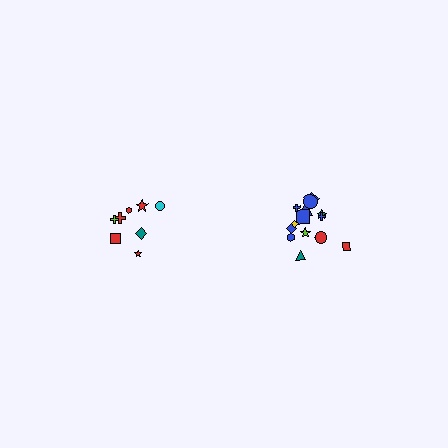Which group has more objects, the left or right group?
The right group.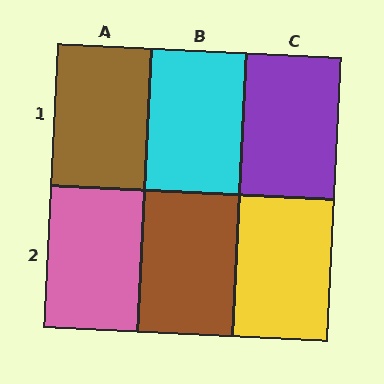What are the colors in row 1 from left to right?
Brown, cyan, purple.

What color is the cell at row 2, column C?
Yellow.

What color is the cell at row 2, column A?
Pink.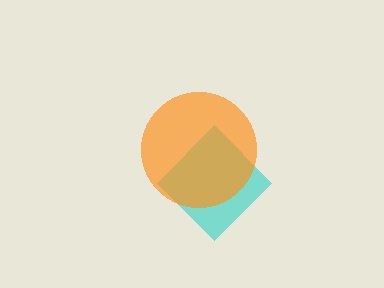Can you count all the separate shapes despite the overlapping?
Yes, there are 2 separate shapes.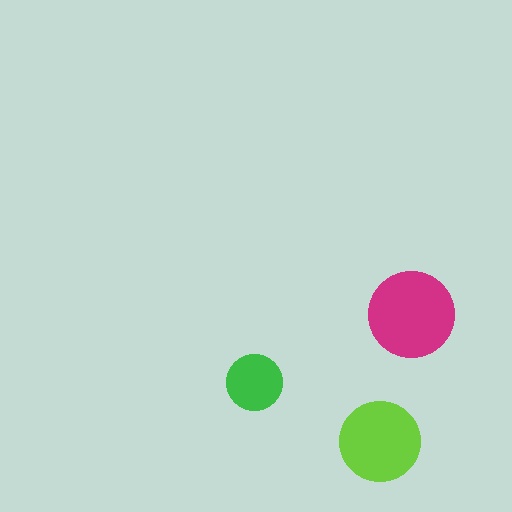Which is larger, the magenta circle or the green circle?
The magenta one.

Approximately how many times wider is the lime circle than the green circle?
About 1.5 times wider.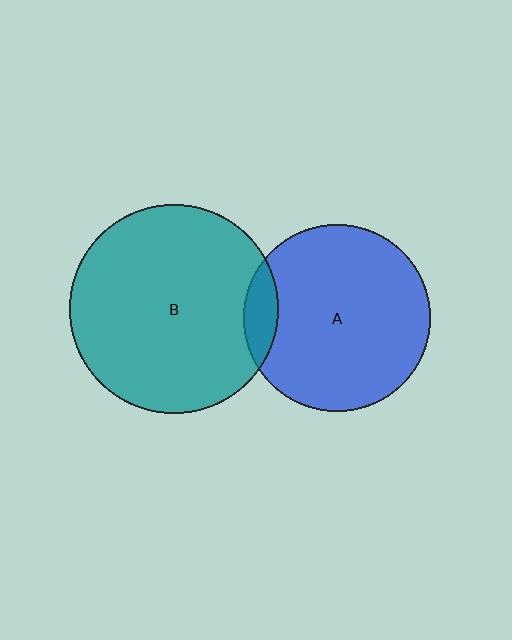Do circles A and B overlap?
Yes.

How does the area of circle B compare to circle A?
Approximately 1.3 times.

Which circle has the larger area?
Circle B (teal).